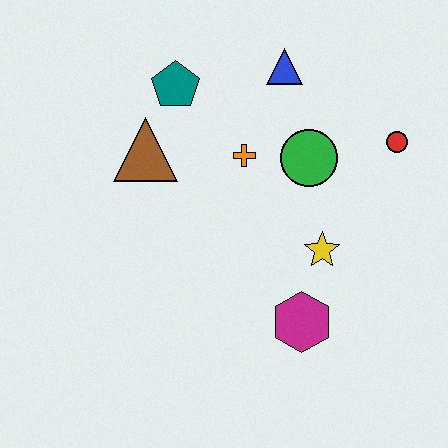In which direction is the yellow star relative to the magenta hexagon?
The yellow star is above the magenta hexagon.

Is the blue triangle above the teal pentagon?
Yes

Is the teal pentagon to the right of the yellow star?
No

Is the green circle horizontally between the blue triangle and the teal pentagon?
No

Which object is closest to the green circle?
The orange cross is closest to the green circle.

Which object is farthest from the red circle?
The brown triangle is farthest from the red circle.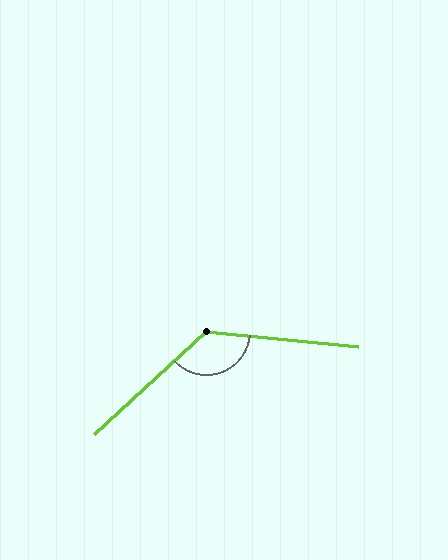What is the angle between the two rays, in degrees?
Approximately 132 degrees.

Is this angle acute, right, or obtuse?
It is obtuse.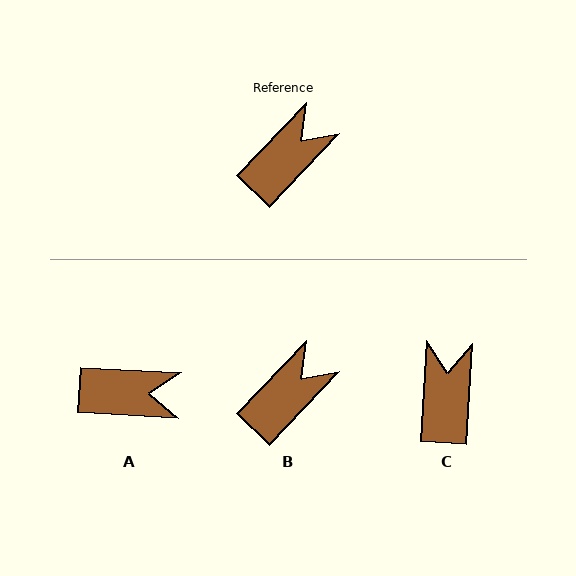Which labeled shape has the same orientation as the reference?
B.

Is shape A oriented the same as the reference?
No, it is off by about 50 degrees.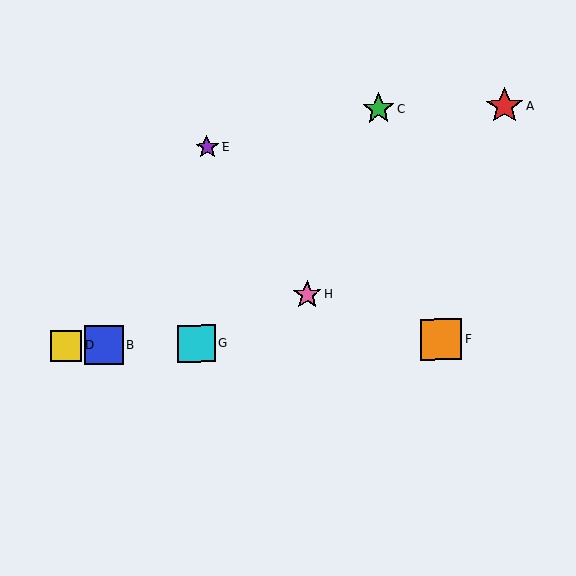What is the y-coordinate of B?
Object B is at y≈345.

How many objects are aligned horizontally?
4 objects (B, D, F, G) are aligned horizontally.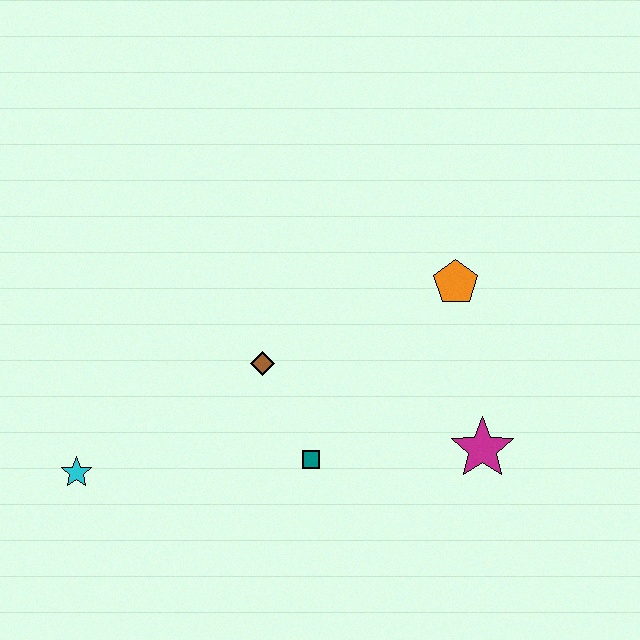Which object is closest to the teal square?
The brown diamond is closest to the teal square.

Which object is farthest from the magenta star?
The cyan star is farthest from the magenta star.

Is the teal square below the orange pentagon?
Yes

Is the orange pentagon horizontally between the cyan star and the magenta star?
Yes